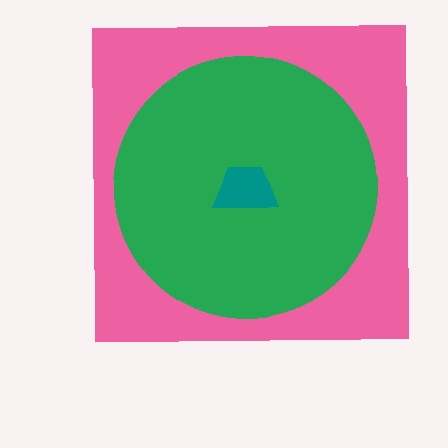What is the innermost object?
The teal trapezoid.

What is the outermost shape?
The pink square.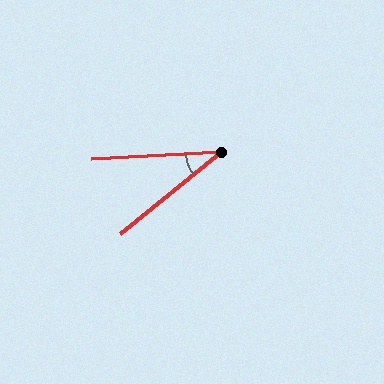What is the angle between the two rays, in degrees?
Approximately 36 degrees.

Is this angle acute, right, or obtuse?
It is acute.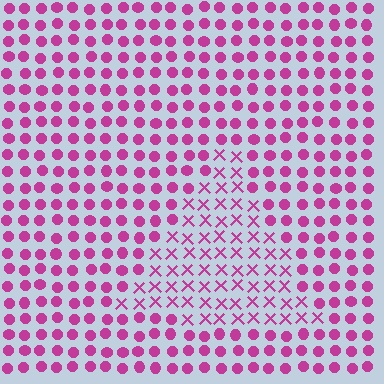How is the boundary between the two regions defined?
The boundary is defined by a change in element shape: X marks inside vs. circles outside. All elements share the same color and spacing.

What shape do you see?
I see a triangle.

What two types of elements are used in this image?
The image uses X marks inside the triangle region and circles outside it.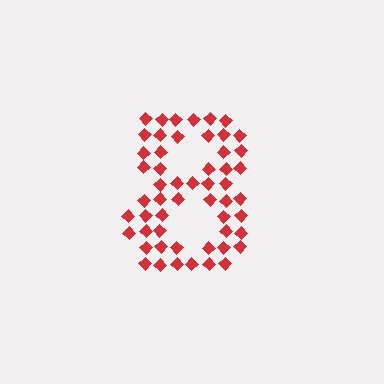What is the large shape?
The large shape is the digit 8.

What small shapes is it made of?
It is made of small diamonds.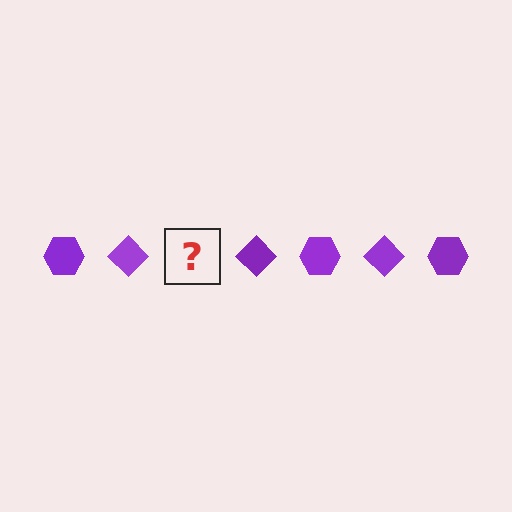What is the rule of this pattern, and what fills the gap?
The rule is that the pattern cycles through hexagon, diamond shapes in purple. The gap should be filled with a purple hexagon.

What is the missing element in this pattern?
The missing element is a purple hexagon.